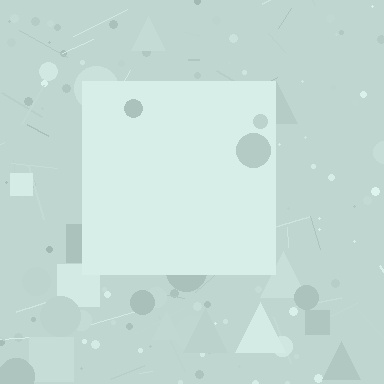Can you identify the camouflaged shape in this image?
The camouflaged shape is a square.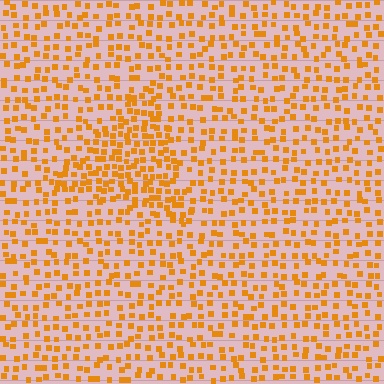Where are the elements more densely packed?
The elements are more densely packed inside the triangle boundary.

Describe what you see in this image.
The image contains small orange elements arranged at two different densities. A triangle-shaped region is visible where the elements are more densely packed than the surrounding area.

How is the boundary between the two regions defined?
The boundary is defined by a change in element density (approximately 1.8x ratio). All elements are the same color, size, and shape.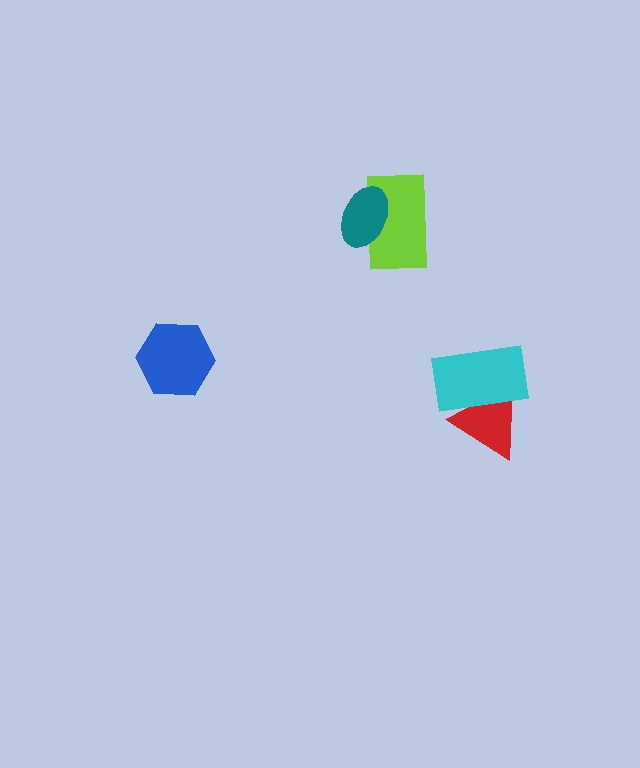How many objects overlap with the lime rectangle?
1 object overlaps with the lime rectangle.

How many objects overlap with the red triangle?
1 object overlaps with the red triangle.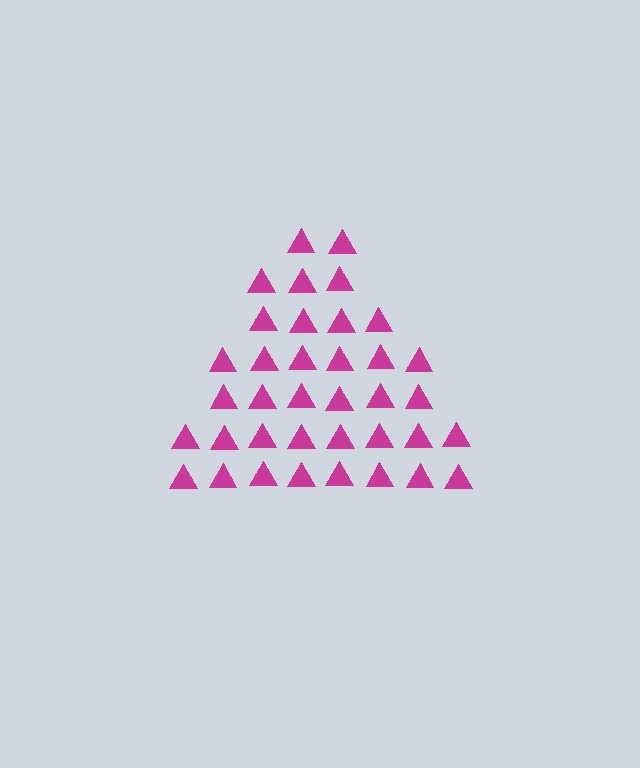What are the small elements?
The small elements are triangles.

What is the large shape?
The large shape is a triangle.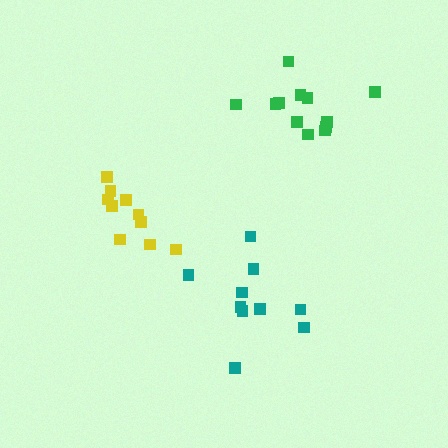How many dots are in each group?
Group 1: 10 dots, Group 2: 10 dots, Group 3: 12 dots (32 total).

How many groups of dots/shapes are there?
There are 3 groups.